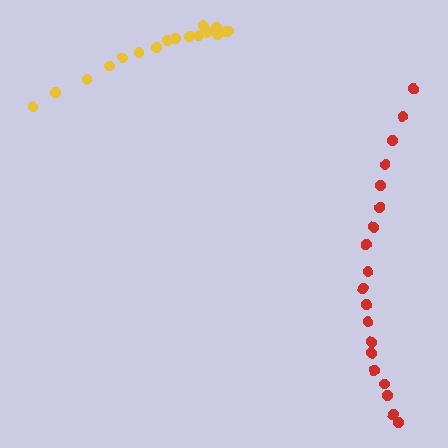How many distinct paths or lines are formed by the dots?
There are 2 distinct paths.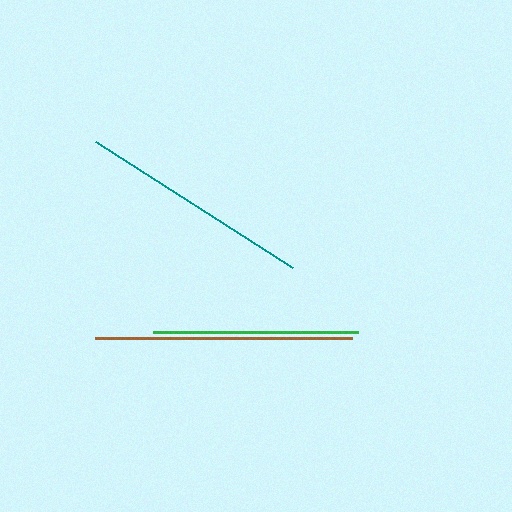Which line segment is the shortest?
The green line is the shortest at approximately 206 pixels.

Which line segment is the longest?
The brown line is the longest at approximately 257 pixels.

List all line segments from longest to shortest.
From longest to shortest: brown, teal, green.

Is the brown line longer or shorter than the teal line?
The brown line is longer than the teal line.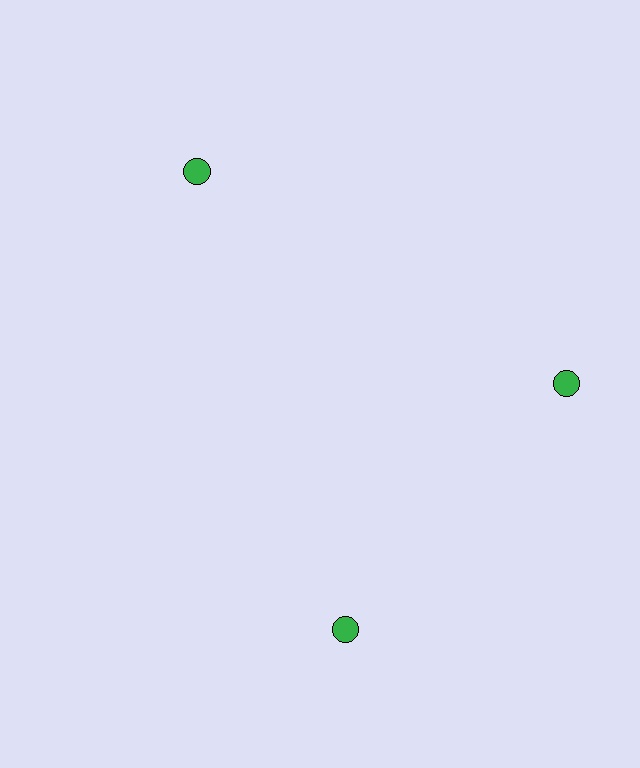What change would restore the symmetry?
The symmetry would be restored by rotating it back into even spacing with its neighbors so that all 3 circles sit at equal angles and equal distance from the center.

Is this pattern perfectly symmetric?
No. The 3 green circles are arranged in a ring, but one element near the 7 o'clock position is rotated out of alignment along the ring, breaking the 3-fold rotational symmetry.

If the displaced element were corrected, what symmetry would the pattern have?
It would have 3-fold rotational symmetry — the pattern would map onto itself every 120 degrees.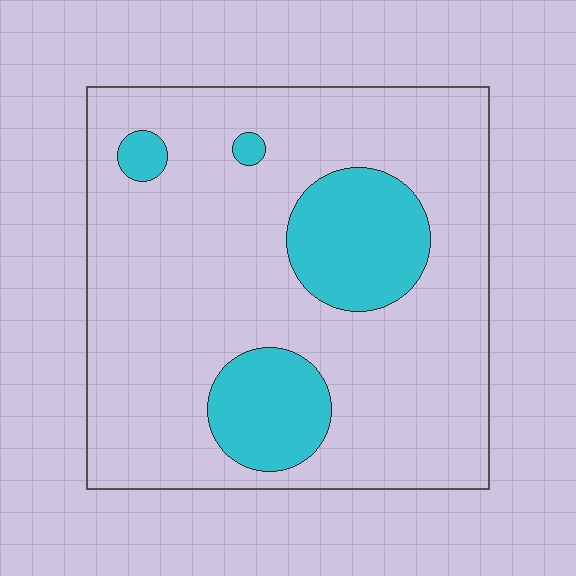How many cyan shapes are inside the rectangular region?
4.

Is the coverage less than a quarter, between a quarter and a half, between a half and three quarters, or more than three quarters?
Less than a quarter.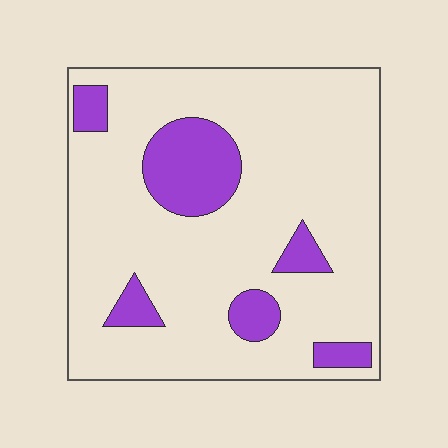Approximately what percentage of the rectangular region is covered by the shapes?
Approximately 15%.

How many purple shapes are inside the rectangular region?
6.